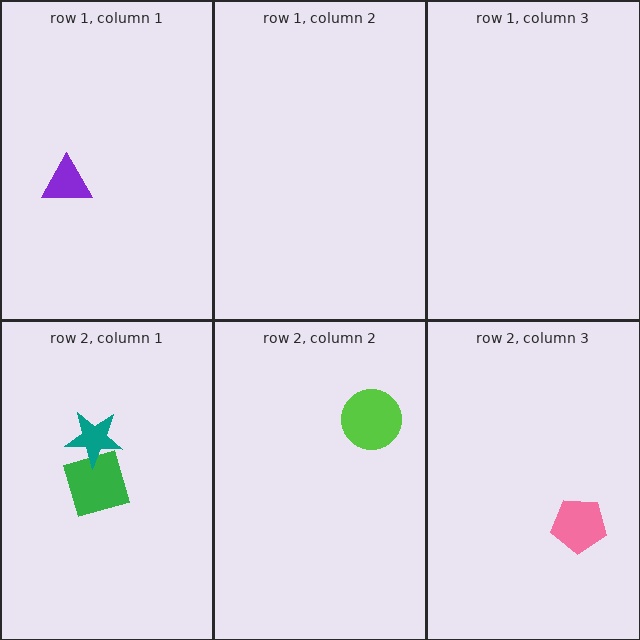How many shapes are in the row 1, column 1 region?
1.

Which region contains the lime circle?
The row 2, column 2 region.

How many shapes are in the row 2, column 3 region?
1.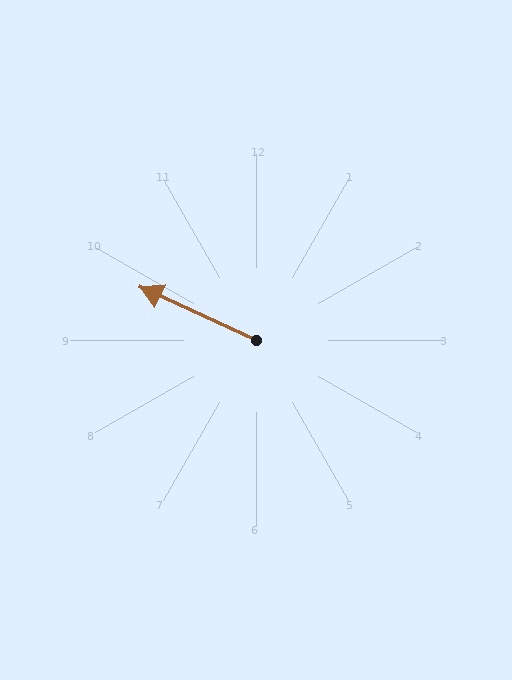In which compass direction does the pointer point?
Northwest.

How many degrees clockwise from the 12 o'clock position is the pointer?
Approximately 295 degrees.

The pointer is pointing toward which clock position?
Roughly 10 o'clock.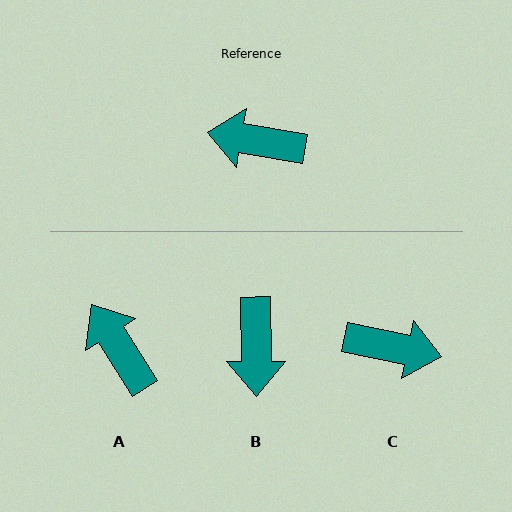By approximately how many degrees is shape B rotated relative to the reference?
Approximately 101 degrees counter-clockwise.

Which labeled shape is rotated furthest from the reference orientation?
C, about 178 degrees away.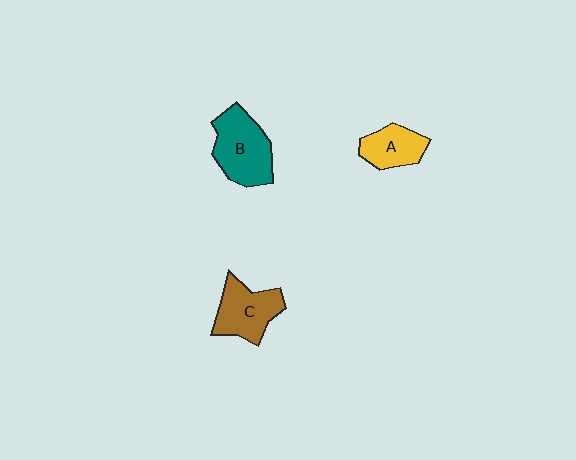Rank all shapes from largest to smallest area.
From largest to smallest: B (teal), C (brown), A (yellow).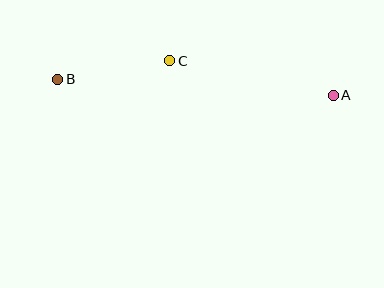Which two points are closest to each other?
Points B and C are closest to each other.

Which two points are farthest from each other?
Points A and B are farthest from each other.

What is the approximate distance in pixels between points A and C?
The distance between A and C is approximately 167 pixels.